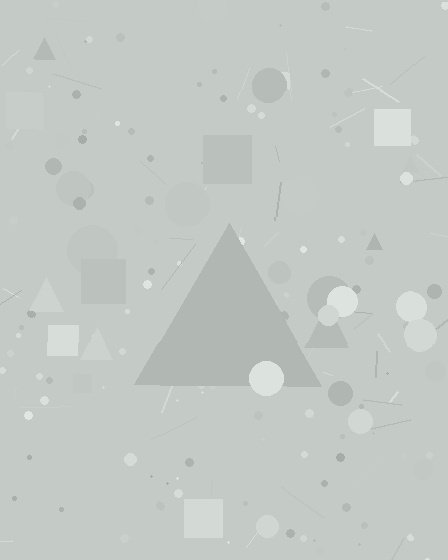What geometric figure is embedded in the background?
A triangle is embedded in the background.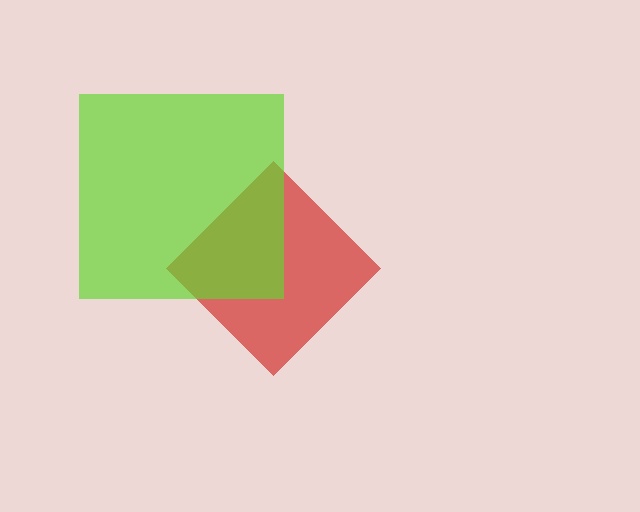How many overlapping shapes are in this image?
There are 2 overlapping shapes in the image.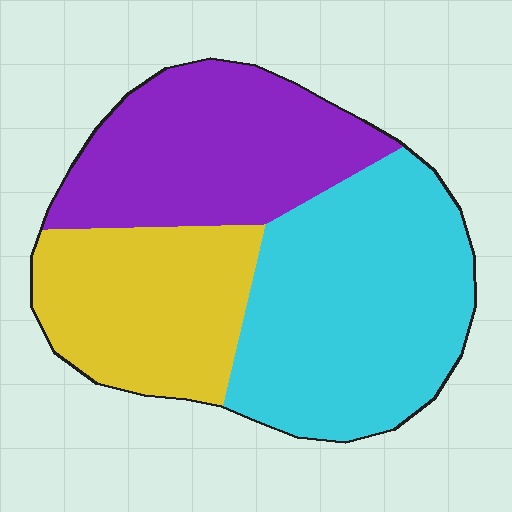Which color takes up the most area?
Cyan, at roughly 40%.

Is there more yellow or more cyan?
Cyan.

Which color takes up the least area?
Yellow, at roughly 25%.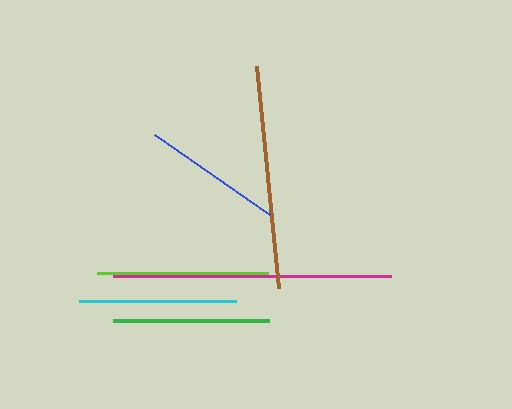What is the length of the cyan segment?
The cyan segment is approximately 157 pixels long.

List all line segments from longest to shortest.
From longest to shortest: magenta, brown, lime, cyan, green, blue.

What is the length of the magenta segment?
The magenta segment is approximately 278 pixels long.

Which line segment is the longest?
The magenta line is the longest at approximately 278 pixels.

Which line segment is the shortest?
The blue line is the shortest at approximately 140 pixels.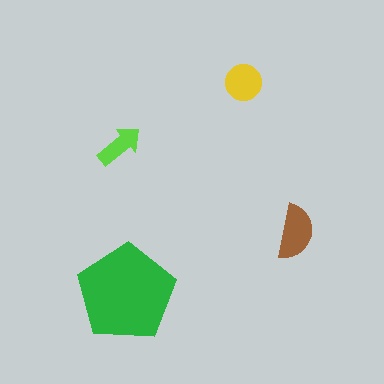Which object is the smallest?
The lime arrow.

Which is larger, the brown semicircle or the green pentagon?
The green pentagon.